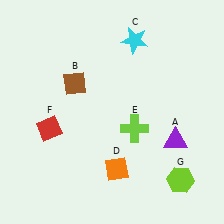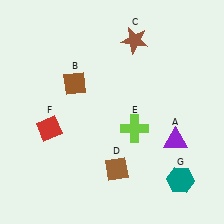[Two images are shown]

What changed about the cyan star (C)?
In Image 1, C is cyan. In Image 2, it changed to brown.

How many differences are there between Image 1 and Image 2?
There are 3 differences between the two images.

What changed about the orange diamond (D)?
In Image 1, D is orange. In Image 2, it changed to brown.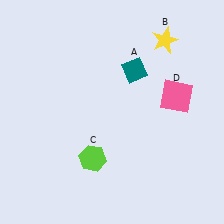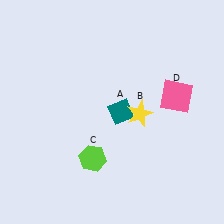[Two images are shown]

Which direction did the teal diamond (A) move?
The teal diamond (A) moved down.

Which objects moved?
The objects that moved are: the teal diamond (A), the yellow star (B).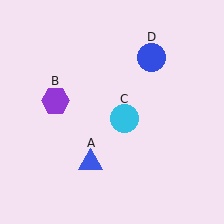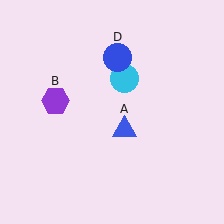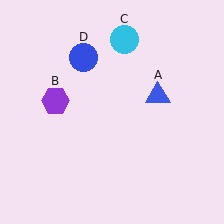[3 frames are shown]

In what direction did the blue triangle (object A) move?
The blue triangle (object A) moved up and to the right.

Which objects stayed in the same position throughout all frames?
Purple hexagon (object B) remained stationary.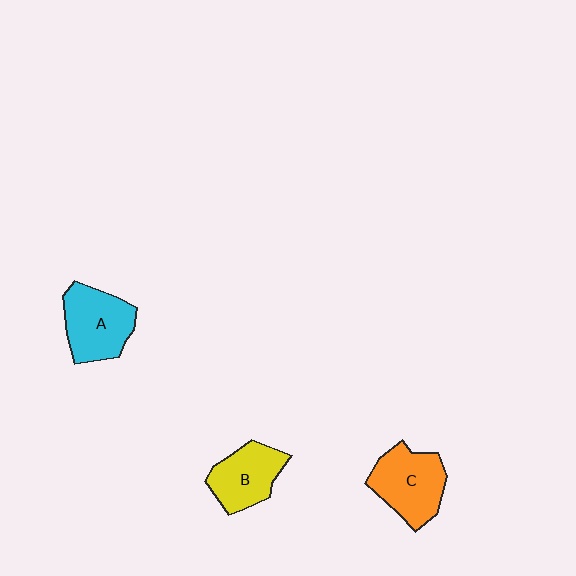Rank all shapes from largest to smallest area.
From largest to smallest: C (orange), A (cyan), B (yellow).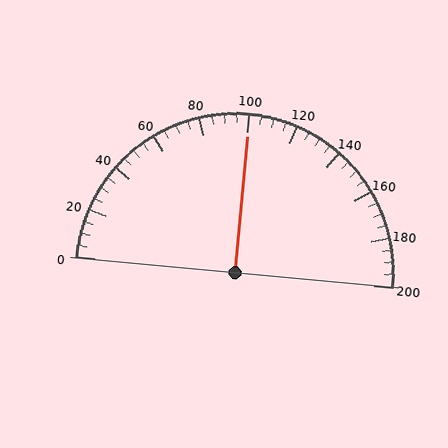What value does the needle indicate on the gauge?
The needle indicates approximately 100.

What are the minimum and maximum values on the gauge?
The gauge ranges from 0 to 200.